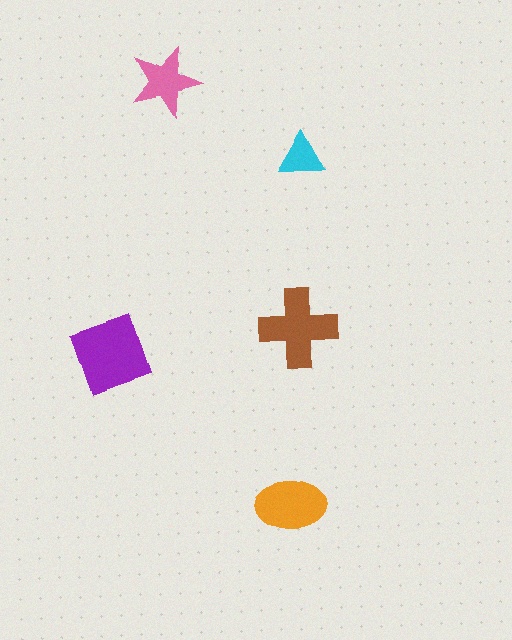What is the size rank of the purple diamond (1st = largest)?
1st.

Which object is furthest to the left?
The purple diamond is leftmost.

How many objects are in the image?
There are 5 objects in the image.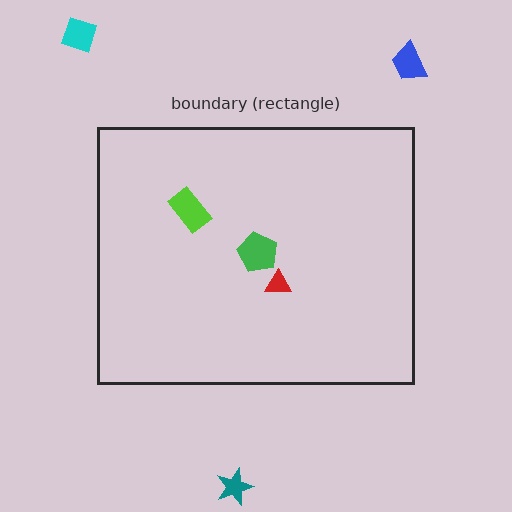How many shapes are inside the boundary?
3 inside, 3 outside.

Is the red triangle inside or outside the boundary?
Inside.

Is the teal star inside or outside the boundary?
Outside.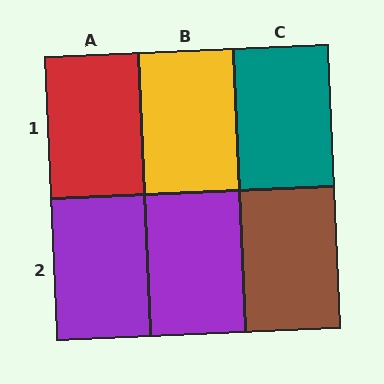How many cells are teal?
1 cell is teal.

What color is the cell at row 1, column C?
Teal.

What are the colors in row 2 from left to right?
Purple, purple, brown.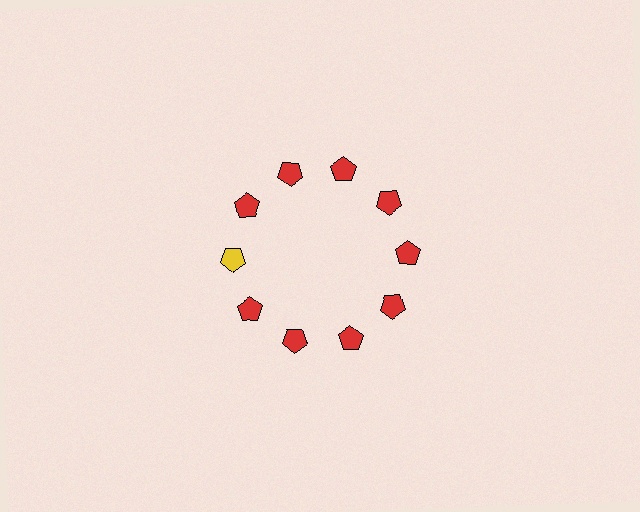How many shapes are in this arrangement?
There are 10 shapes arranged in a ring pattern.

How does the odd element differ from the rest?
It has a different color: yellow instead of red.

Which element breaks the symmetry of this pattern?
The yellow pentagon at roughly the 9 o'clock position breaks the symmetry. All other shapes are red pentagons.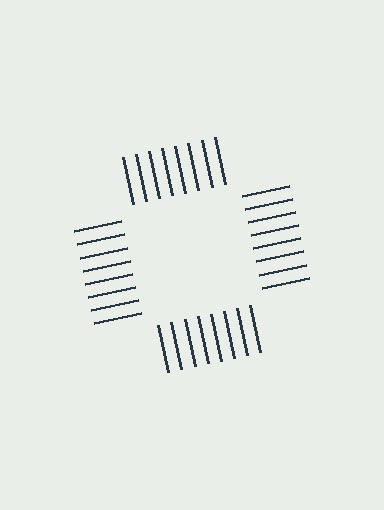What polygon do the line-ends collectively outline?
An illusory square — the line segments terminate on its edges but no continuous stroke is drawn.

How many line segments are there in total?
32 — 8 along each of the 4 edges.